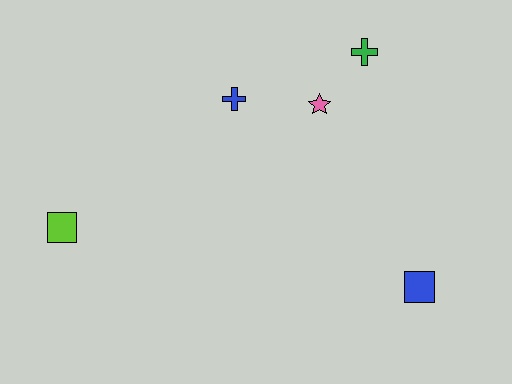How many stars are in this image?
There is 1 star.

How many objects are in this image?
There are 5 objects.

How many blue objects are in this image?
There are 2 blue objects.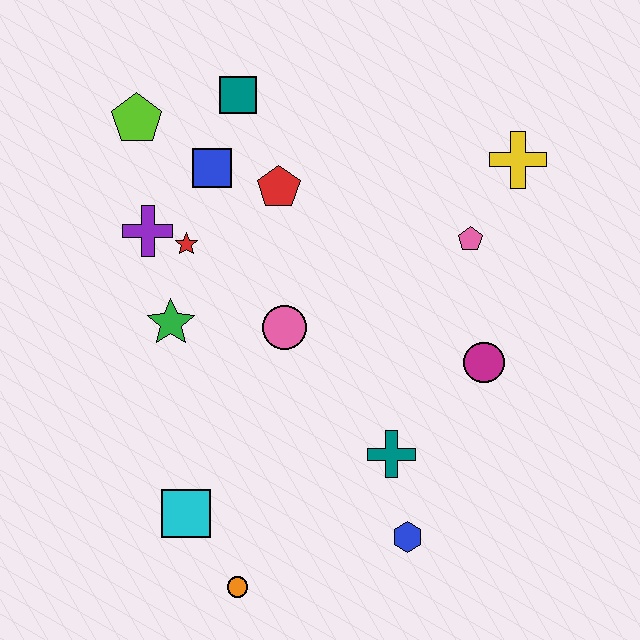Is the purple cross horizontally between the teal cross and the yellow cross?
No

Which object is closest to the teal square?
The blue square is closest to the teal square.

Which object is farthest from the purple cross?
The blue hexagon is farthest from the purple cross.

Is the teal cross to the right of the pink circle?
Yes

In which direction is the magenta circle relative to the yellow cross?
The magenta circle is below the yellow cross.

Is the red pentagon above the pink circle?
Yes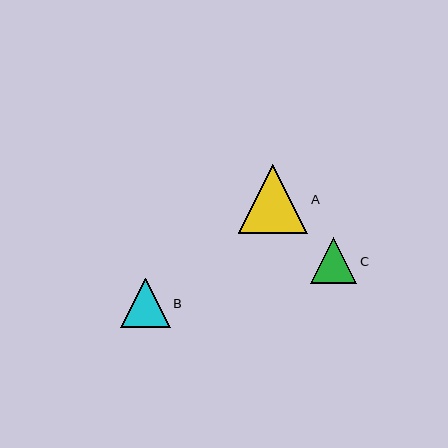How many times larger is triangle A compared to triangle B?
Triangle A is approximately 1.4 times the size of triangle B.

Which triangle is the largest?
Triangle A is the largest with a size of approximately 70 pixels.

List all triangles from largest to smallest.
From largest to smallest: A, B, C.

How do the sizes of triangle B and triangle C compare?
Triangle B and triangle C are approximately the same size.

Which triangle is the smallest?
Triangle C is the smallest with a size of approximately 46 pixels.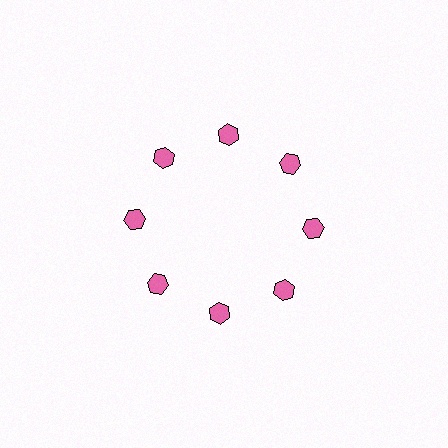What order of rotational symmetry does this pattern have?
This pattern has 8-fold rotational symmetry.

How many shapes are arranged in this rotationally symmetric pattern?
There are 8 shapes, arranged in 8 groups of 1.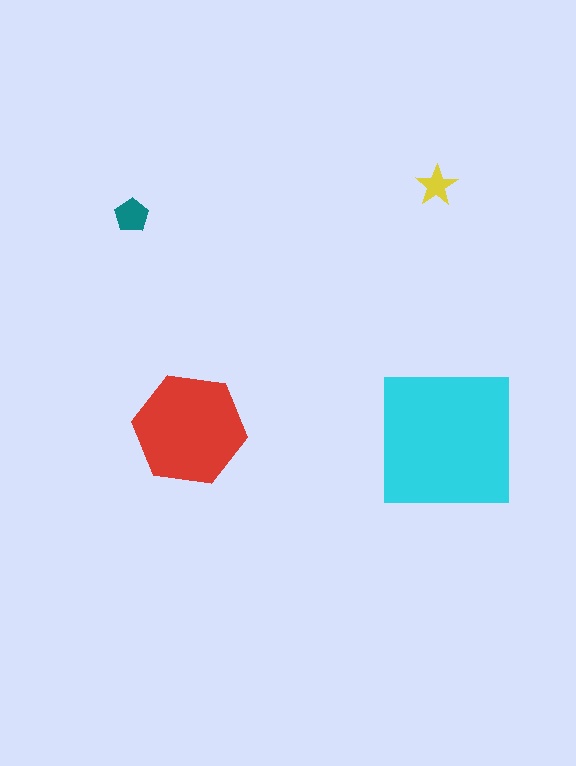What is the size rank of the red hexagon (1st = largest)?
2nd.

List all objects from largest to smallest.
The cyan square, the red hexagon, the teal pentagon, the yellow star.